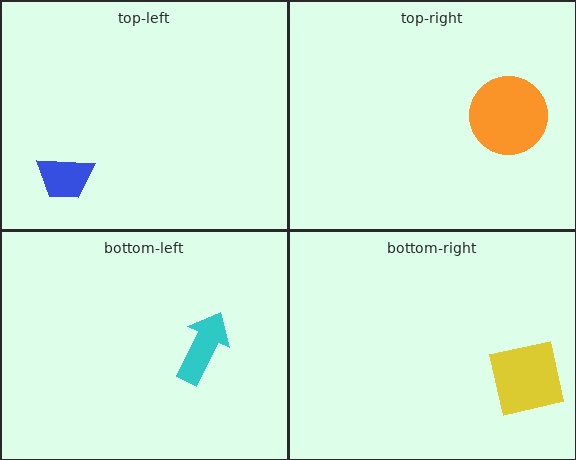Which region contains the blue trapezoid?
The top-left region.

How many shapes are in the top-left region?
1.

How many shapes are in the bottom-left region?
1.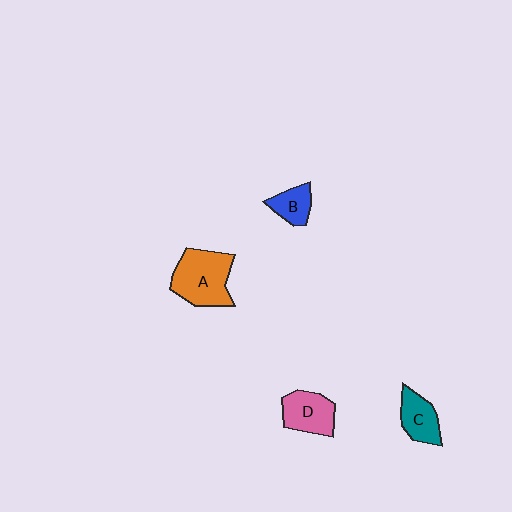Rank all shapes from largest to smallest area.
From largest to smallest: A (orange), D (pink), C (teal), B (blue).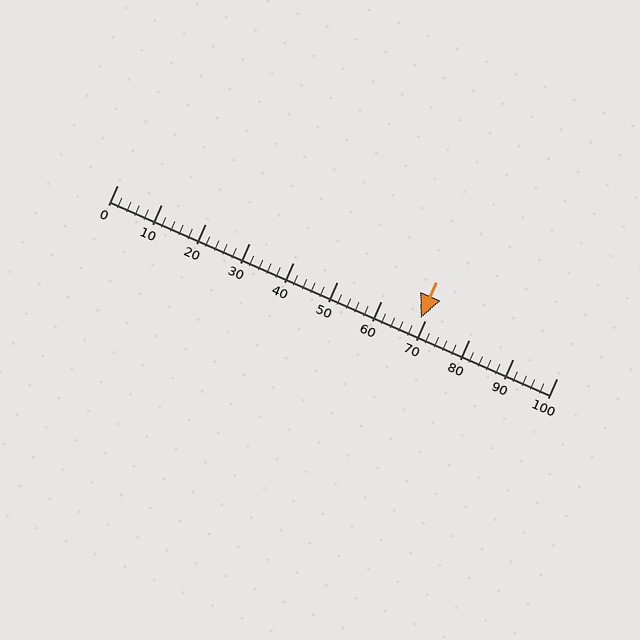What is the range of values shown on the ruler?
The ruler shows values from 0 to 100.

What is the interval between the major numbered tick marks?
The major tick marks are spaced 10 units apart.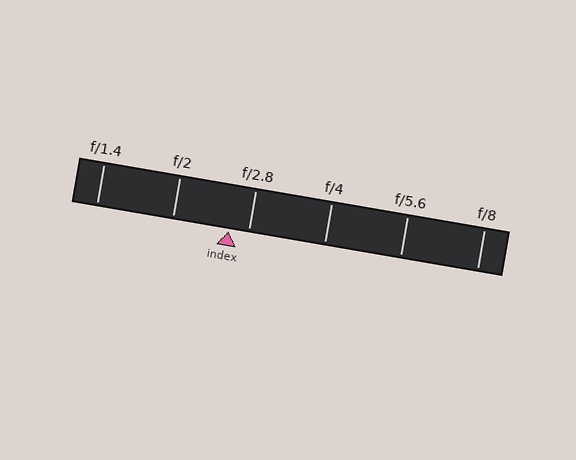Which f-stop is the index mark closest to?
The index mark is closest to f/2.8.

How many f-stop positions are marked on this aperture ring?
There are 6 f-stop positions marked.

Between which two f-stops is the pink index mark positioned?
The index mark is between f/2 and f/2.8.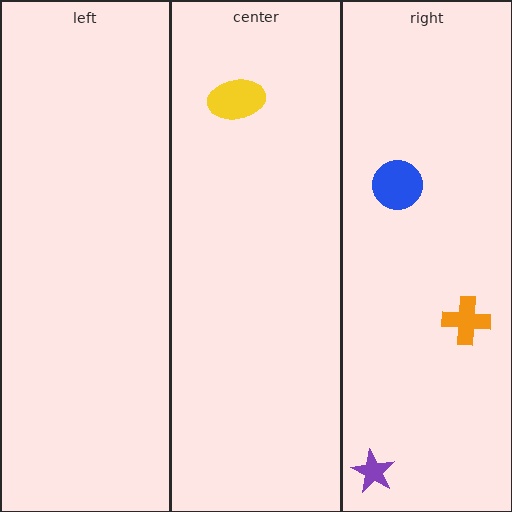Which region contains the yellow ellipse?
The center region.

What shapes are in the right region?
The blue circle, the purple star, the orange cross.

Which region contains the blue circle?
The right region.